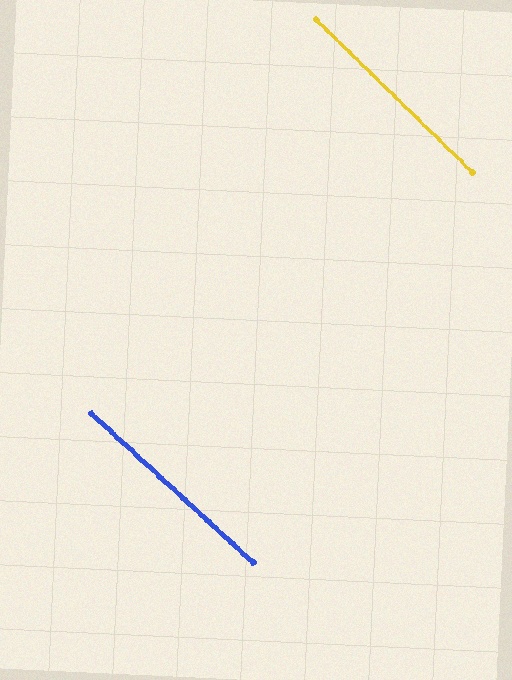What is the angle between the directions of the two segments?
Approximately 1 degree.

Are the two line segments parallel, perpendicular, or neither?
Parallel — their directions differ by only 1.4°.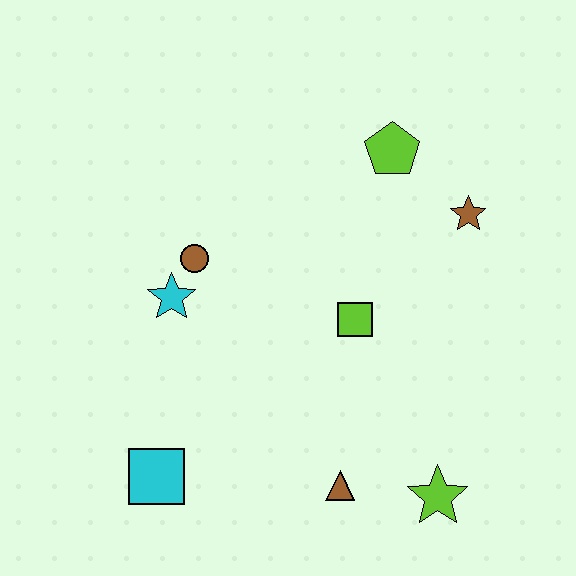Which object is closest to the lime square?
The brown star is closest to the lime square.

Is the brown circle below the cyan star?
No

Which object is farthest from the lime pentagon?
The cyan square is farthest from the lime pentagon.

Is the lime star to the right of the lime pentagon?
Yes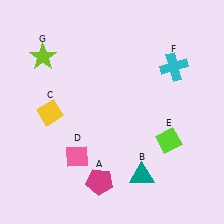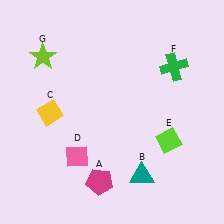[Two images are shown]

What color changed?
The cross (F) changed from cyan in Image 1 to green in Image 2.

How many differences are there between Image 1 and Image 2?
There is 1 difference between the two images.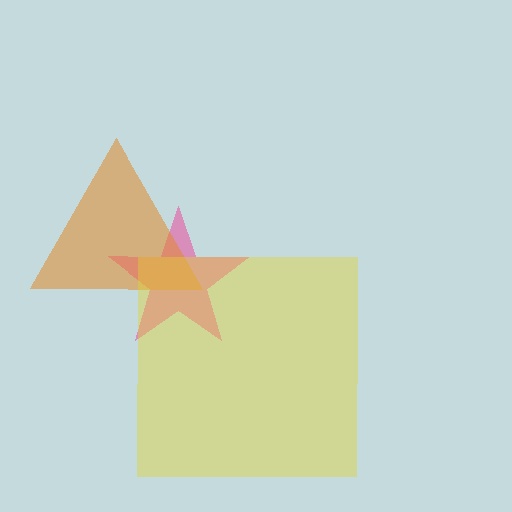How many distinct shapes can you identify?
There are 3 distinct shapes: a pink star, an orange triangle, a yellow square.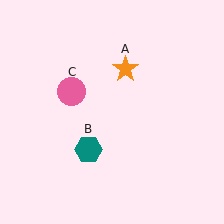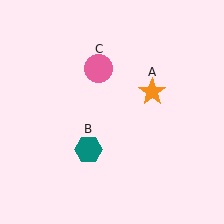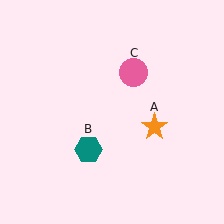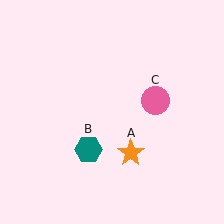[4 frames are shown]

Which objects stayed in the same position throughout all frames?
Teal hexagon (object B) remained stationary.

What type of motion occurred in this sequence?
The orange star (object A), pink circle (object C) rotated clockwise around the center of the scene.